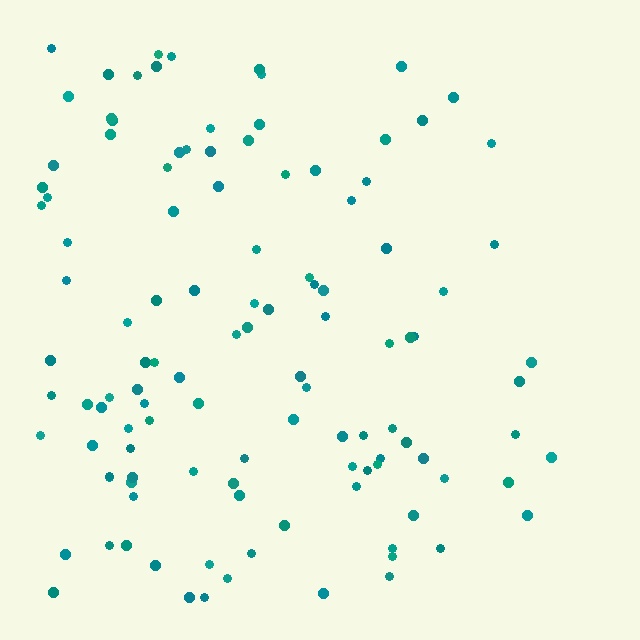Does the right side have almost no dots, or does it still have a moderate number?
Still a moderate number, just noticeably fewer than the left.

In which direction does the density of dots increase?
From right to left, with the left side densest.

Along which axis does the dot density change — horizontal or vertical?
Horizontal.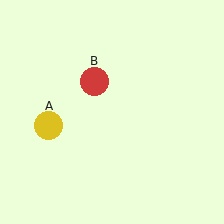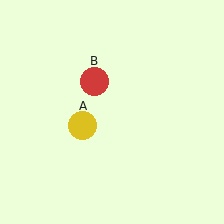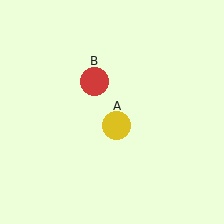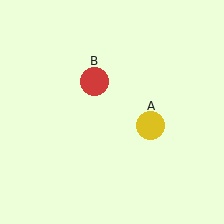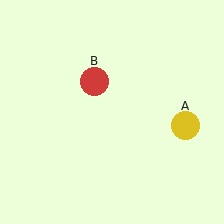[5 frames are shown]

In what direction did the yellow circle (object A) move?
The yellow circle (object A) moved right.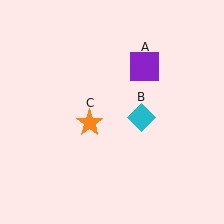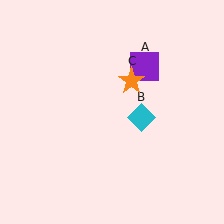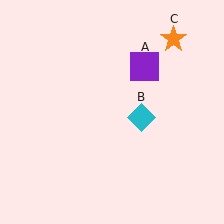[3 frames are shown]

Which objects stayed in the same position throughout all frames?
Purple square (object A) and cyan diamond (object B) remained stationary.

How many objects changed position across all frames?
1 object changed position: orange star (object C).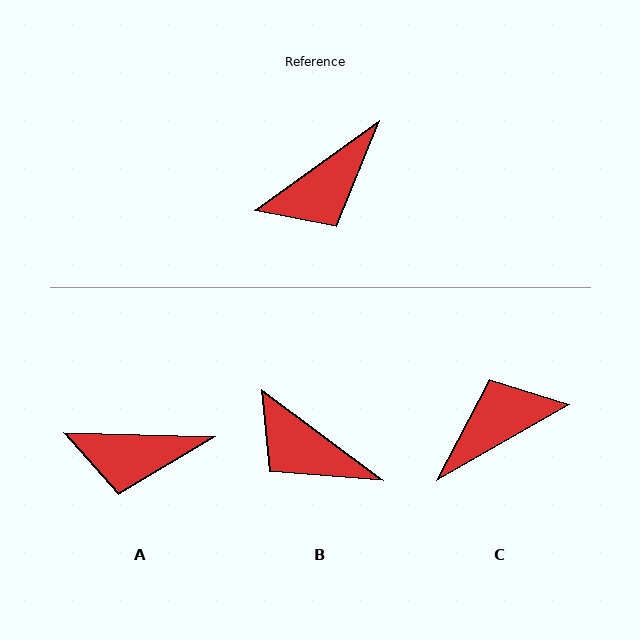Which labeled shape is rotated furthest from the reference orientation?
C, about 174 degrees away.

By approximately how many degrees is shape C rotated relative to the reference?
Approximately 174 degrees counter-clockwise.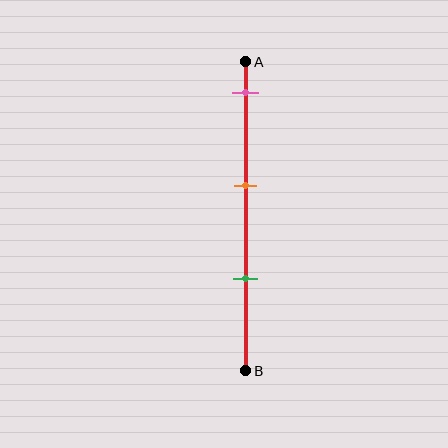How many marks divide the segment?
There are 3 marks dividing the segment.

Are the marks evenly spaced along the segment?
Yes, the marks are approximately evenly spaced.